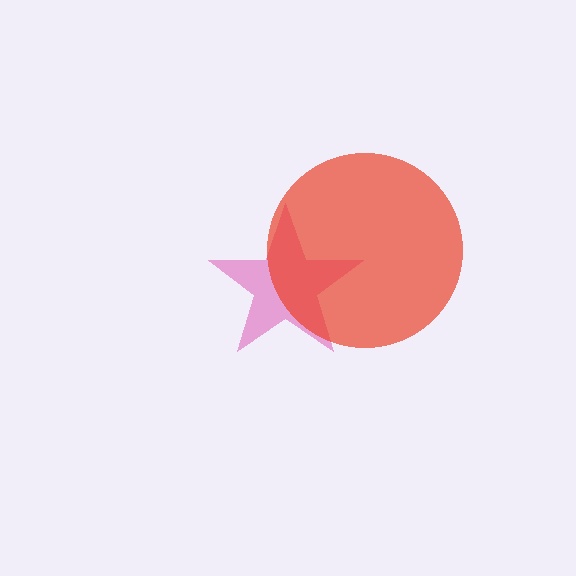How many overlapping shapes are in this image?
There are 2 overlapping shapes in the image.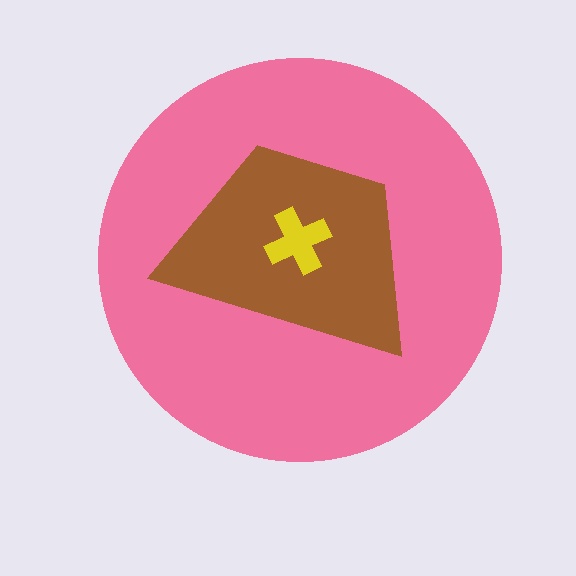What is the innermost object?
The yellow cross.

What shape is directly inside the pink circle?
The brown trapezoid.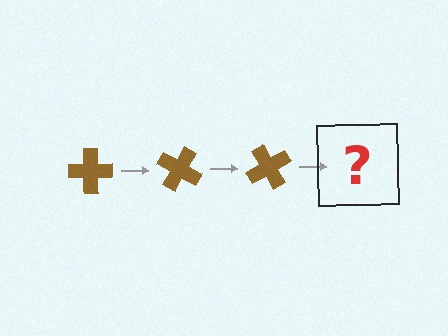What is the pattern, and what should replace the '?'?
The pattern is that the cross rotates 30 degrees each step. The '?' should be a brown cross rotated 90 degrees.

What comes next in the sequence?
The next element should be a brown cross rotated 90 degrees.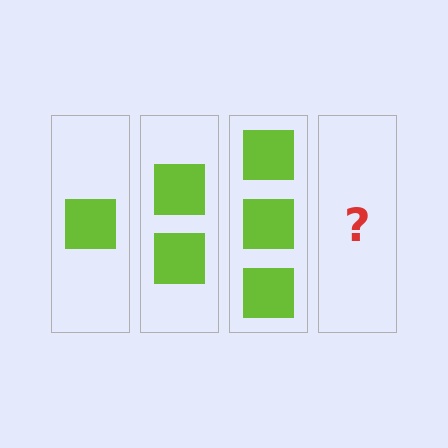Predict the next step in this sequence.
The next step is 4 squares.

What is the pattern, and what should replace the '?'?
The pattern is that each step adds one more square. The '?' should be 4 squares.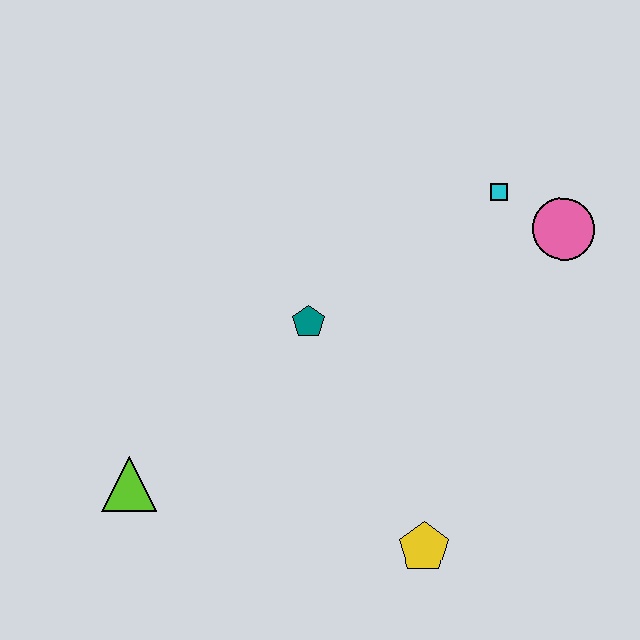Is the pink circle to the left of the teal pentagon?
No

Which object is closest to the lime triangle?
The teal pentagon is closest to the lime triangle.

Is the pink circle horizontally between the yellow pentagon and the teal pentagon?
No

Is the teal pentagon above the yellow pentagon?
Yes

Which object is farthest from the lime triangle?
The pink circle is farthest from the lime triangle.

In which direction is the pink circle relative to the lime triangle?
The pink circle is to the right of the lime triangle.